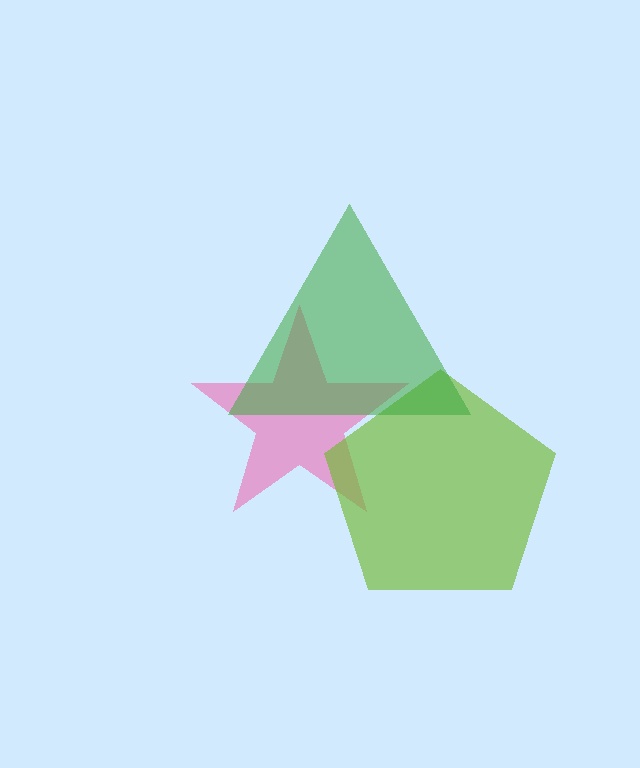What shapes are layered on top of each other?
The layered shapes are: a pink star, a lime pentagon, a green triangle.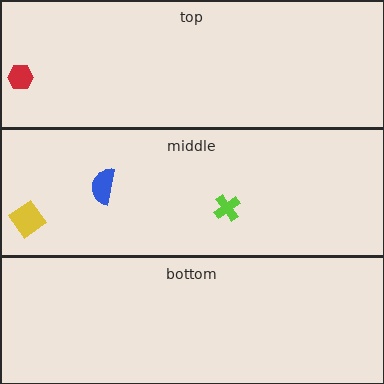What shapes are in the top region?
The red hexagon.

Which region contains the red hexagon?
The top region.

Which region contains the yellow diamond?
The middle region.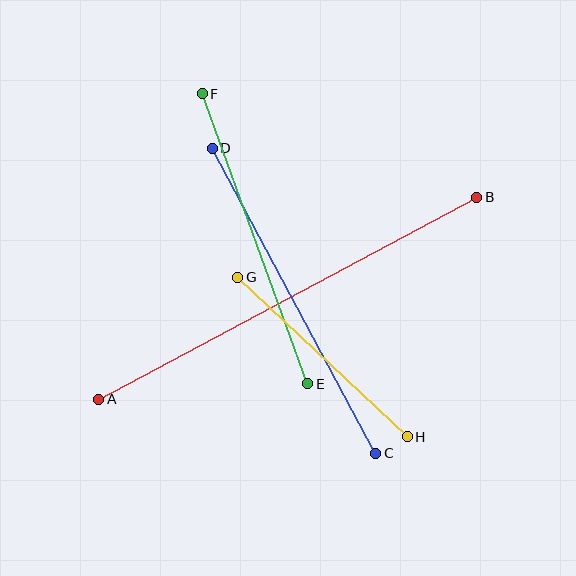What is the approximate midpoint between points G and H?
The midpoint is at approximately (323, 357) pixels.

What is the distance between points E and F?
The distance is approximately 309 pixels.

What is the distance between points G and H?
The distance is approximately 232 pixels.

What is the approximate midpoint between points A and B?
The midpoint is at approximately (288, 298) pixels.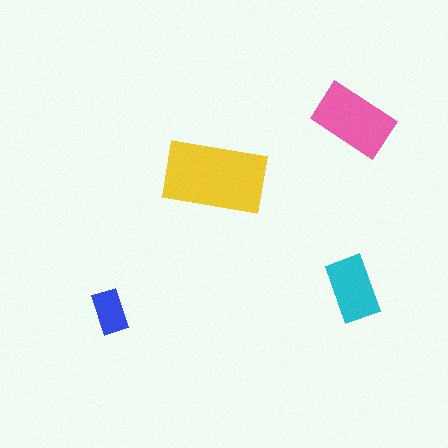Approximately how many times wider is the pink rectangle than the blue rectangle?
About 2 times wider.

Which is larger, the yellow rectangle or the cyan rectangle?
The yellow one.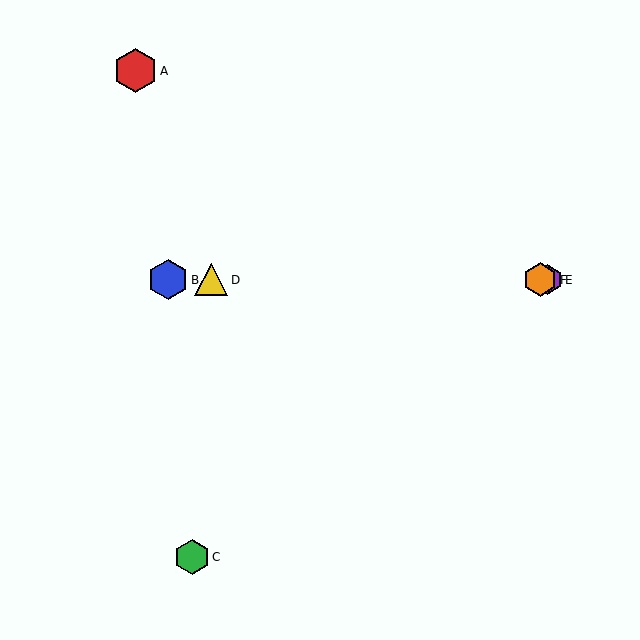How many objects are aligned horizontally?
4 objects (B, D, E, F) are aligned horizontally.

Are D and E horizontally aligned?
Yes, both are at y≈280.